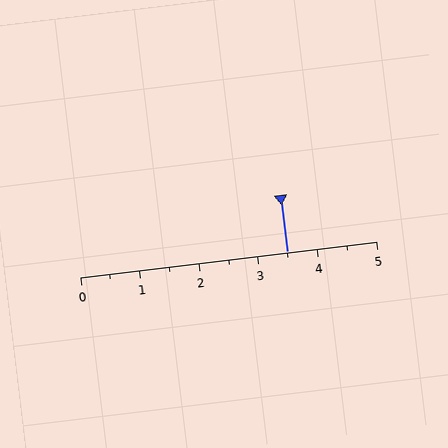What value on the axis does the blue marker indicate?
The marker indicates approximately 3.5.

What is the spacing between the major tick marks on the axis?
The major ticks are spaced 1 apart.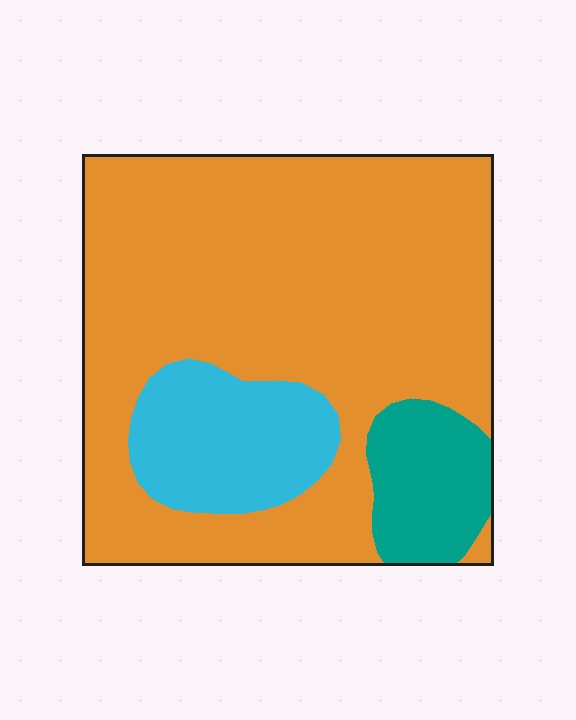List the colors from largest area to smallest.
From largest to smallest: orange, cyan, teal.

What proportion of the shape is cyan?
Cyan covers roughly 15% of the shape.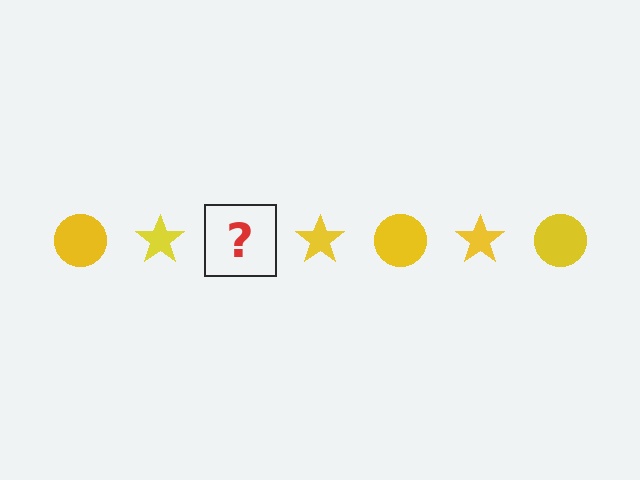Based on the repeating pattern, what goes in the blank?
The blank should be a yellow circle.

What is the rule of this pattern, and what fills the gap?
The rule is that the pattern cycles through circle, star shapes in yellow. The gap should be filled with a yellow circle.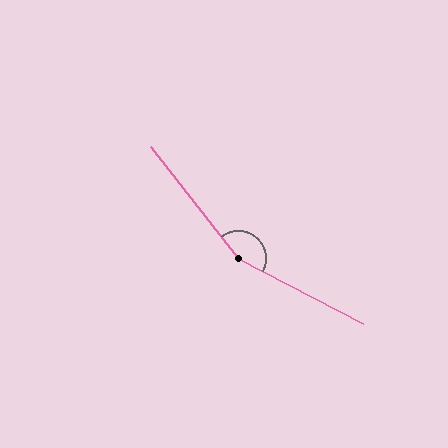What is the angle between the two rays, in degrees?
Approximately 155 degrees.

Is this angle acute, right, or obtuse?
It is obtuse.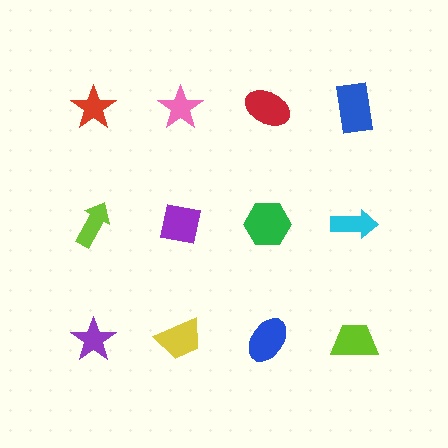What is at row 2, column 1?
A lime arrow.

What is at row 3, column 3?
A blue ellipse.